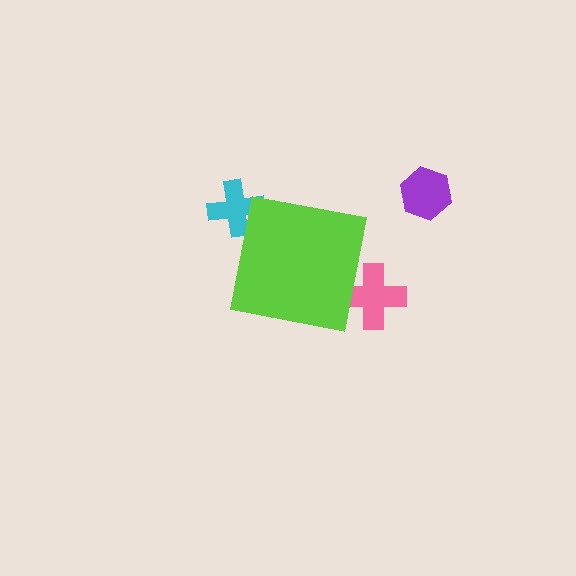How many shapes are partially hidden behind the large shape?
2 shapes are partially hidden.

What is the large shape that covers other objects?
A lime square.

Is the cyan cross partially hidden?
Yes, the cyan cross is partially hidden behind the lime square.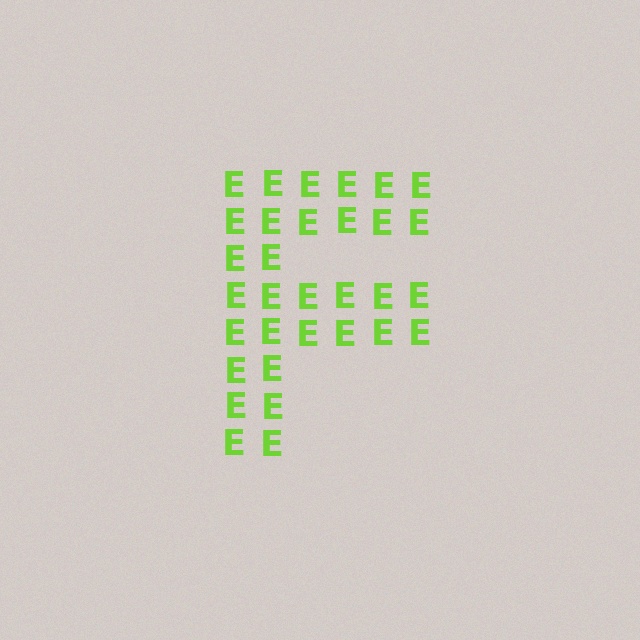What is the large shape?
The large shape is the letter F.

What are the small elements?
The small elements are letter E's.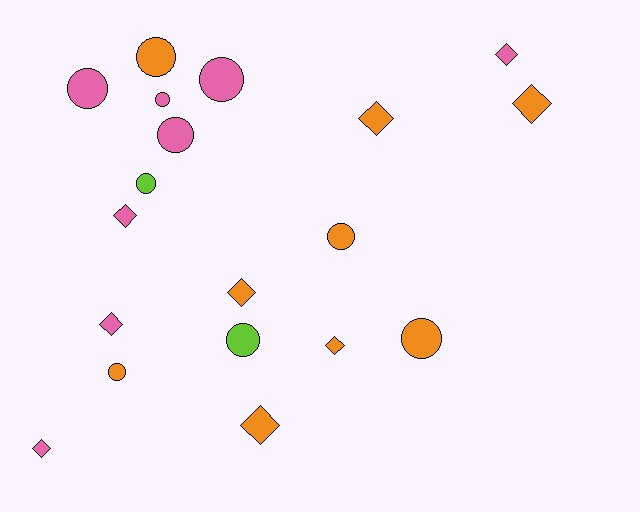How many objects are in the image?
There are 19 objects.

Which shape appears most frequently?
Circle, with 10 objects.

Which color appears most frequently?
Orange, with 9 objects.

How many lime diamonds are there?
There are no lime diamonds.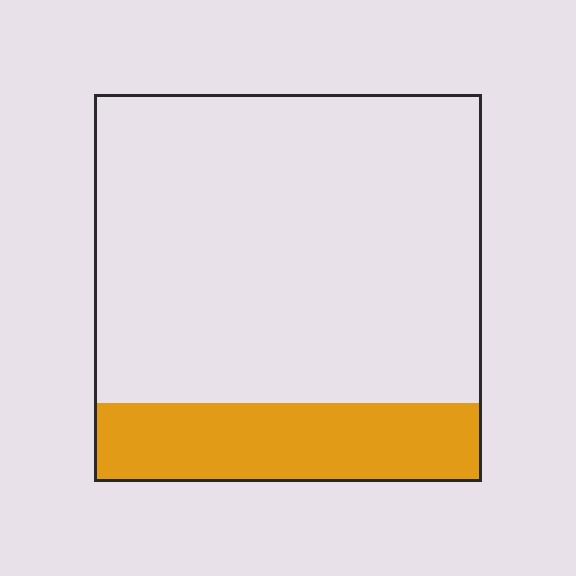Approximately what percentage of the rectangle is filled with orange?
Approximately 20%.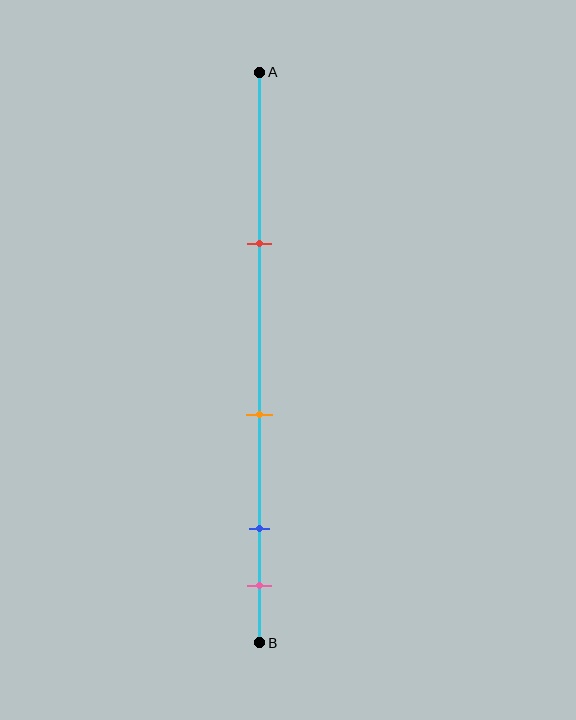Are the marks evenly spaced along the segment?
No, the marks are not evenly spaced.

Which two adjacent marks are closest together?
The blue and pink marks are the closest adjacent pair.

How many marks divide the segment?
There are 4 marks dividing the segment.